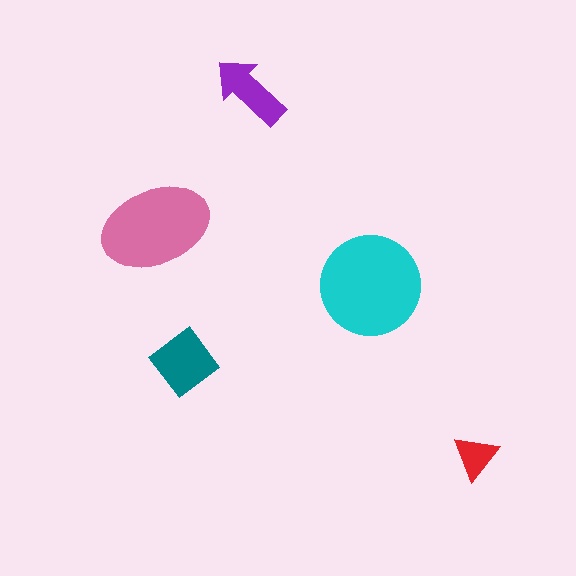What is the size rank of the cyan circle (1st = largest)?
1st.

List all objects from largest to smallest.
The cyan circle, the pink ellipse, the teal diamond, the purple arrow, the red triangle.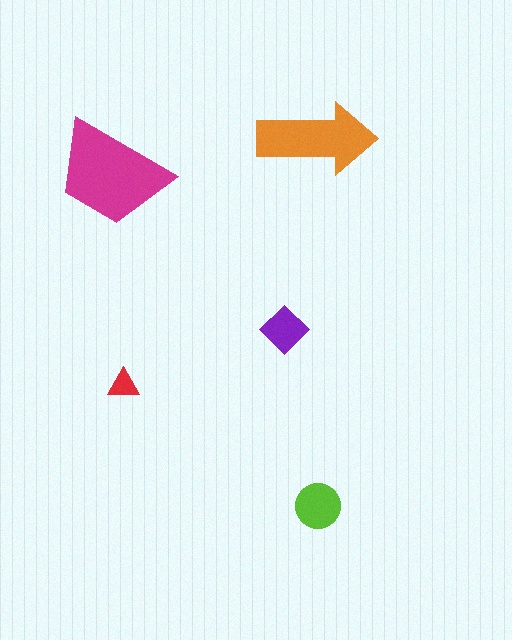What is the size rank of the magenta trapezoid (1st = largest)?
1st.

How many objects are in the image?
There are 5 objects in the image.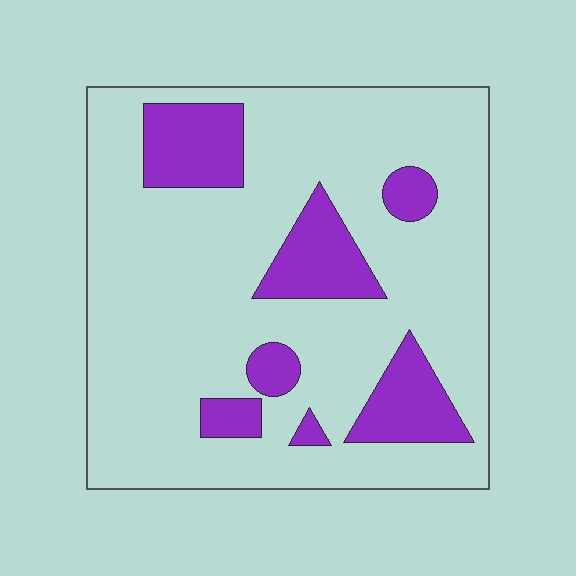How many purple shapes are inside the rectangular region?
7.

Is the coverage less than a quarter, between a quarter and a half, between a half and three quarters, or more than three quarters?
Less than a quarter.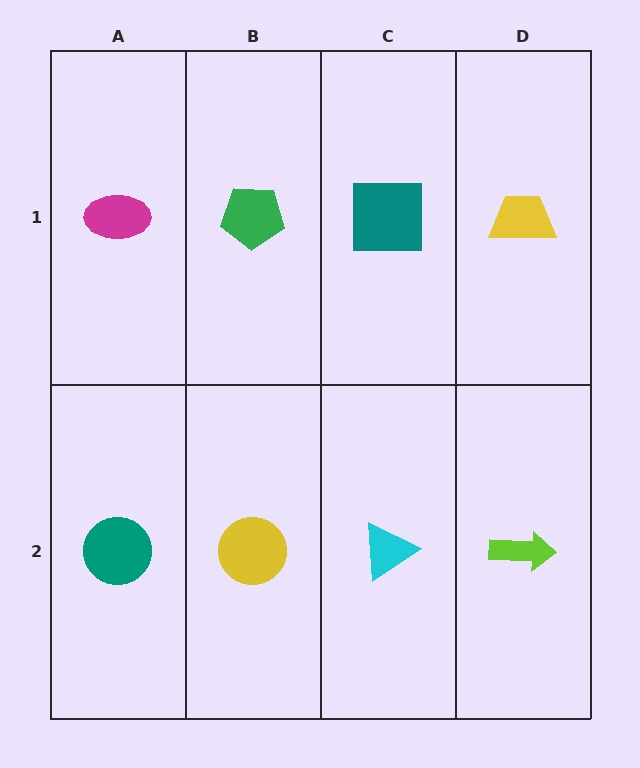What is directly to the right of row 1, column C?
A yellow trapezoid.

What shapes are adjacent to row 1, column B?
A yellow circle (row 2, column B), a magenta ellipse (row 1, column A), a teal square (row 1, column C).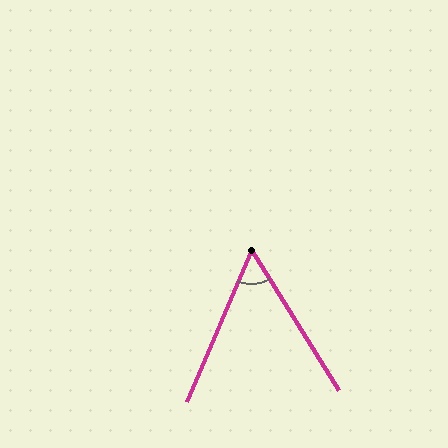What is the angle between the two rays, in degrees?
Approximately 55 degrees.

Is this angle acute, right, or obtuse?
It is acute.